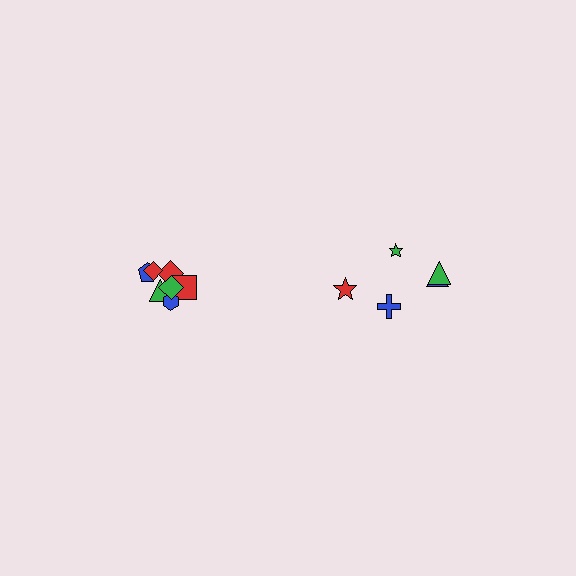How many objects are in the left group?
There are 7 objects.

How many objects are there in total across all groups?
There are 12 objects.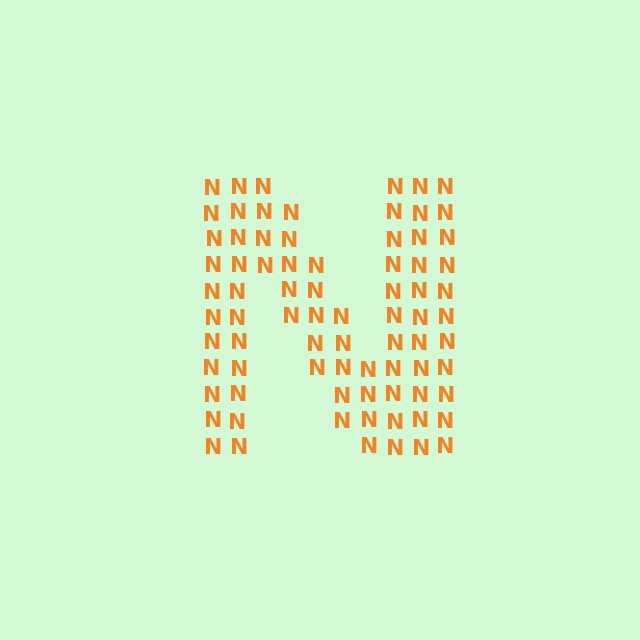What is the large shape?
The large shape is the letter N.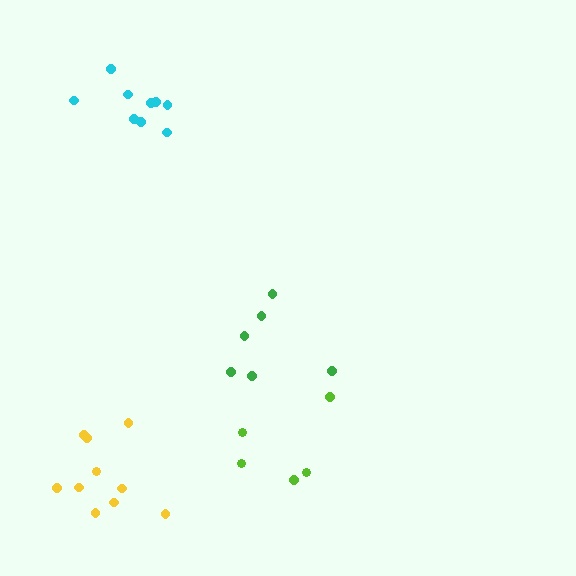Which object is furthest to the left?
The yellow cluster is leftmost.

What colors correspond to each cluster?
The clusters are colored: cyan, lime, yellow, green.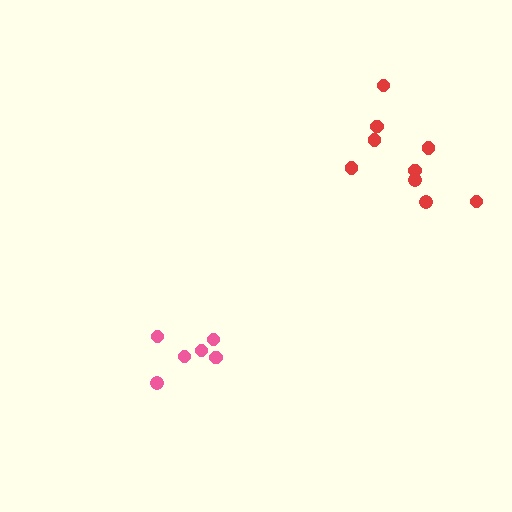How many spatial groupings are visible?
There are 2 spatial groupings.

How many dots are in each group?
Group 1: 9 dots, Group 2: 6 dots (15 total).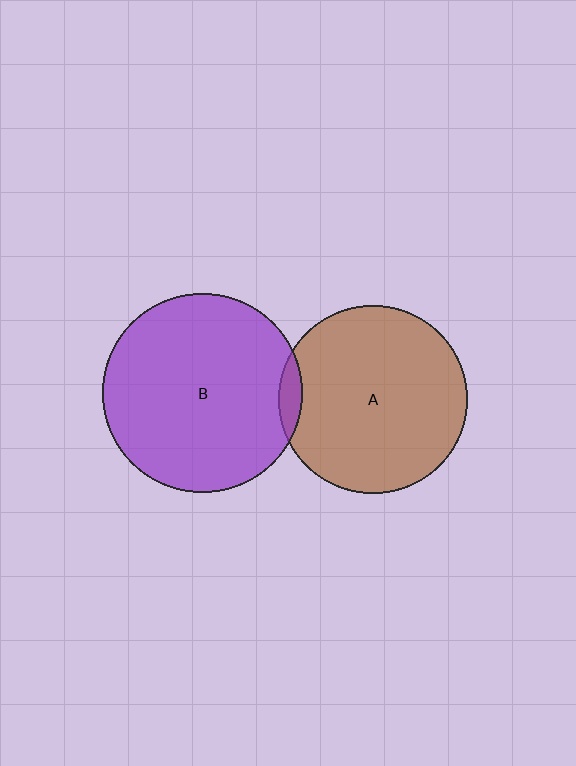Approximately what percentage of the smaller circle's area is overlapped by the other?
Approximately 5%.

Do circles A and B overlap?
Yes.